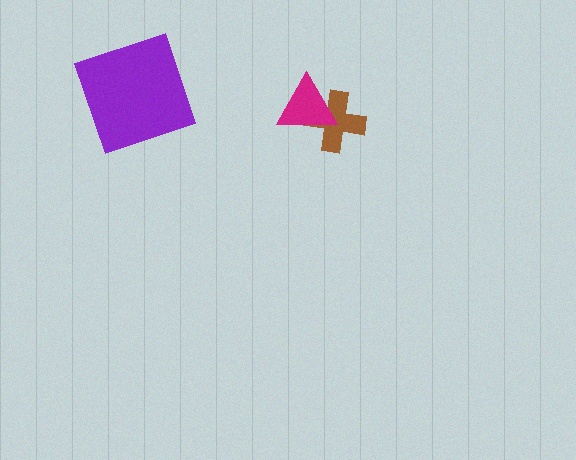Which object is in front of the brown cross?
The magenta triangle is in front of the brown cross.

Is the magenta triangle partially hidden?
No, no other shape covers it.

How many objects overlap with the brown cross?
1 object overlaps with the brown cross.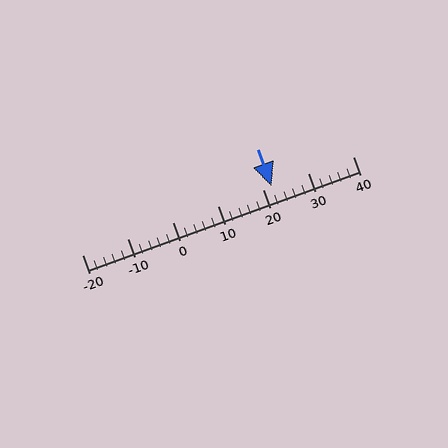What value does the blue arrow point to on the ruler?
The blue arrow points to approximately 22.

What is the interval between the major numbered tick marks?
The major tick marks are spaced 10 units apart.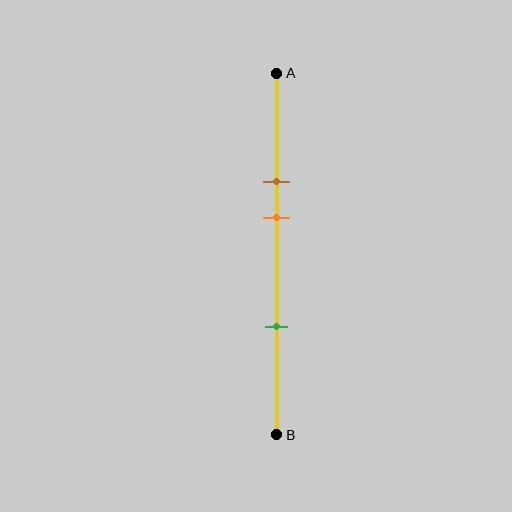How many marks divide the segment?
There are 3 marks dividing the segment.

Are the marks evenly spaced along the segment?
No, the marks are not evenly spaced.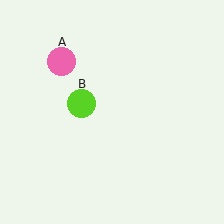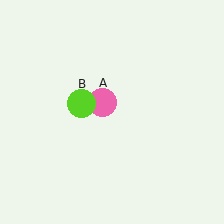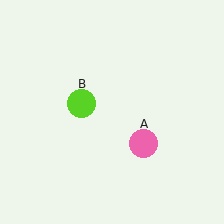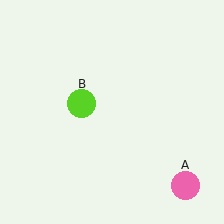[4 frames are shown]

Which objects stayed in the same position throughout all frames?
Lime circle (object B) remained stationary.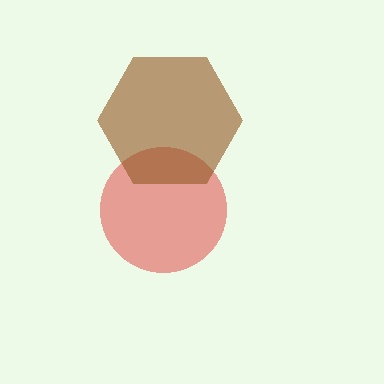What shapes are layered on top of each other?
The layered shapes are: a red circle, a brown hexagon.